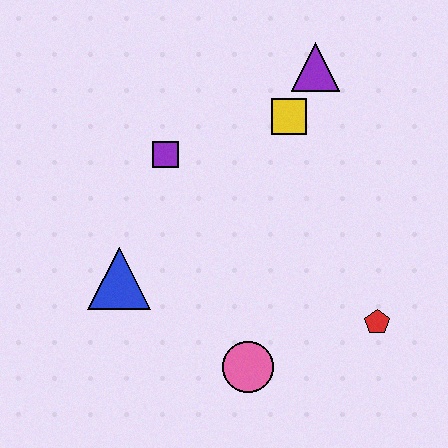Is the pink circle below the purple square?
Yes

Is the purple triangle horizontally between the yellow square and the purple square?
No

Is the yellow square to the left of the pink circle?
No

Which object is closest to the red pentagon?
The pink circle is closest to the red pentagon.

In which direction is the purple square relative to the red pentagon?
The purple square is to the left of the red pentagon.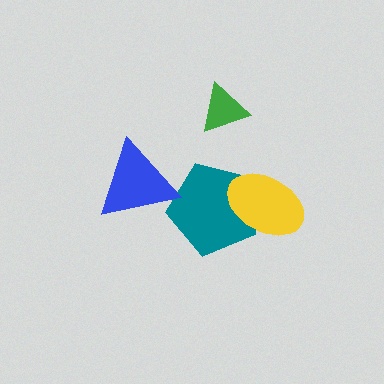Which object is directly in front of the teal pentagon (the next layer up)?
The yellow ellipse is directly in front of the teal pentagon.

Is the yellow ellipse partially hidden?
No, no other shape covers it.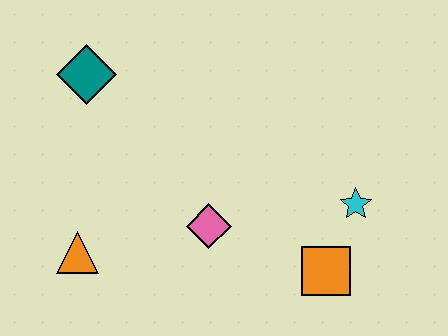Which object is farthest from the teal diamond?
The orange square is farthest from the teal diamond.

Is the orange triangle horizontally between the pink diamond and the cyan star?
No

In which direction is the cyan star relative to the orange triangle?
The cyan star is to the right of the orange triangle.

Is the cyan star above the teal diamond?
No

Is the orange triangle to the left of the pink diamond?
Yes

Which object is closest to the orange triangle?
The pink diamond is closest to the orange triangle.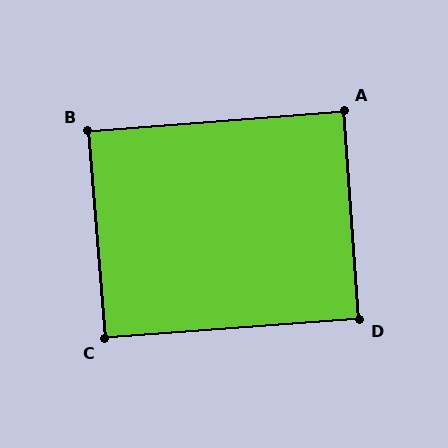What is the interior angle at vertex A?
Approximately 90 degrees (approximately right).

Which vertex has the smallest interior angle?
B, at approximately 90 degrees.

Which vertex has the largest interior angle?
D, at approximately 90 degrees.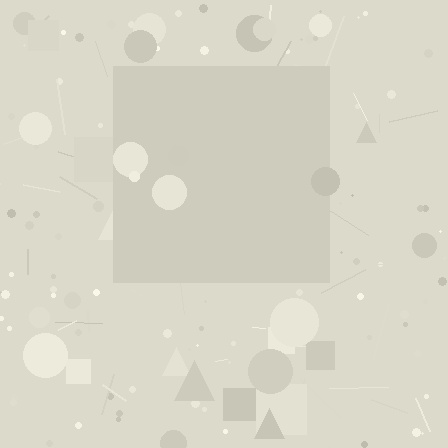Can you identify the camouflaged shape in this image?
The camouflaged shape is a square.